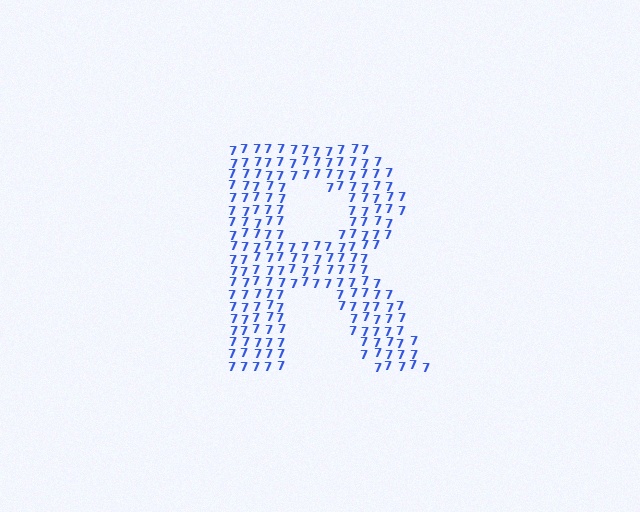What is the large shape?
The large shape is the letter R.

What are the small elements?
The small elements are digit 7's.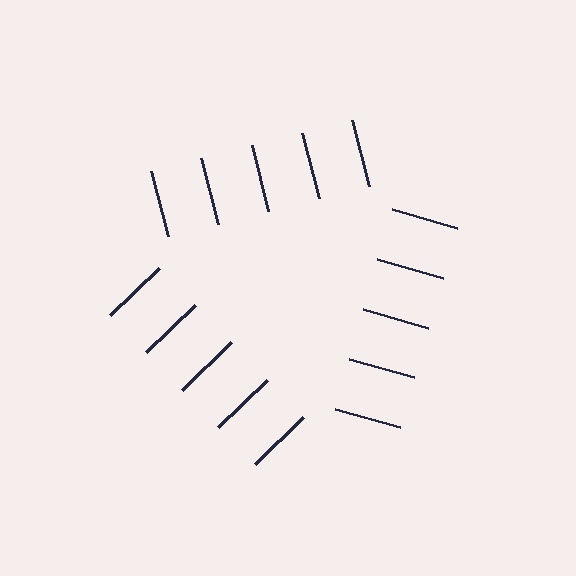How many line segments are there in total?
15 — 5 along each of the 3 edges.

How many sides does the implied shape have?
3 sides — the line-ends trace a triangle.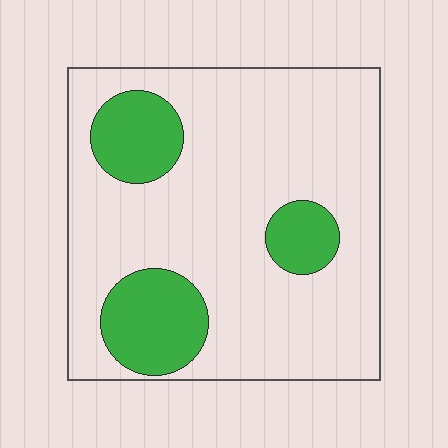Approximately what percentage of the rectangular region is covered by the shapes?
Approximately 20%.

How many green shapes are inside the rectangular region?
3.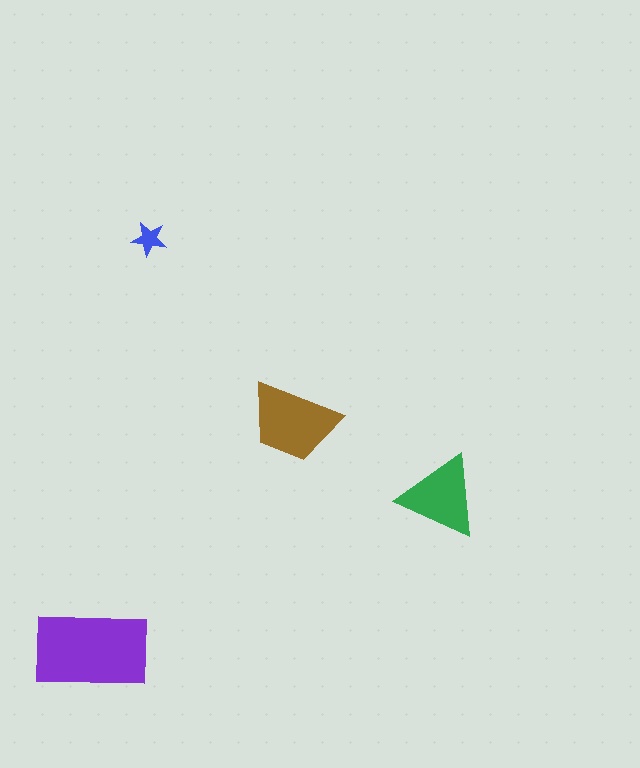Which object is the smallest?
The blue star.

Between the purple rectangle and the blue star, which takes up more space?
The purple rectangle.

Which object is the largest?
The purple rectangle.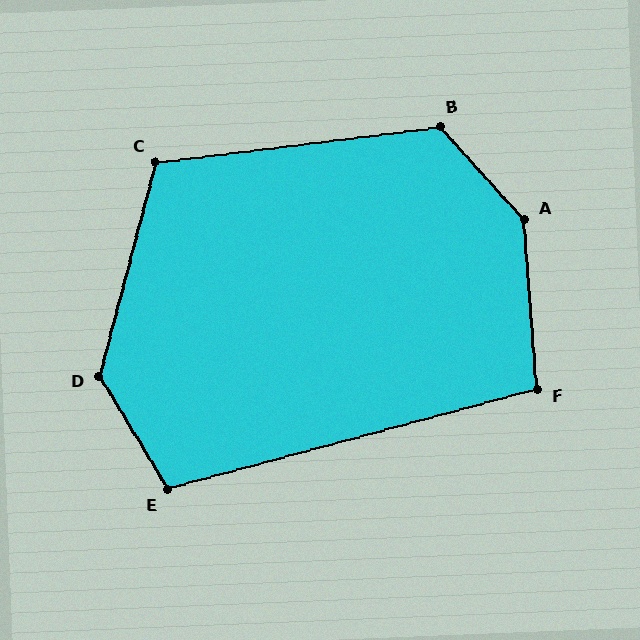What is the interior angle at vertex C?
Approximately 112 degrees (obtuse).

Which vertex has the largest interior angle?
A, at approximately 142 degrees.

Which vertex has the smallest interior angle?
F, at approximately 101 degrees.